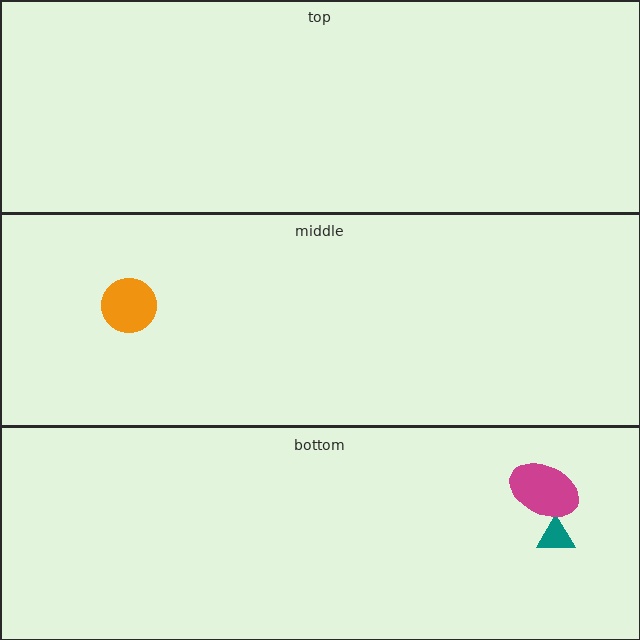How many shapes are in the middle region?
1.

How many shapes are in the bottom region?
2.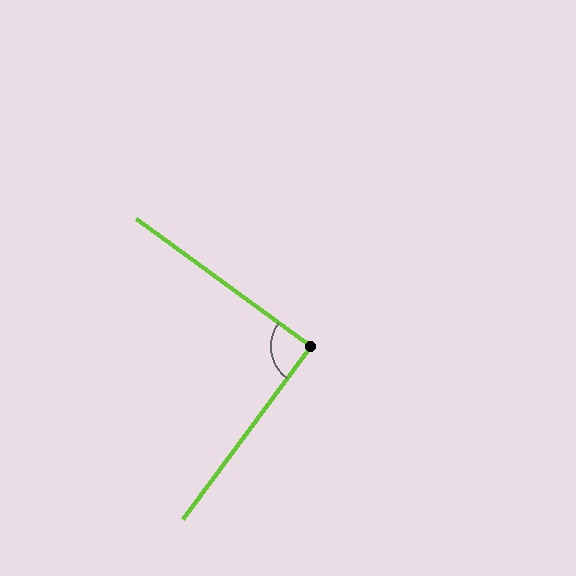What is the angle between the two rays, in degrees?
Approximately 90 degrees.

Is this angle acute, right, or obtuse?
It is approximately a right angle.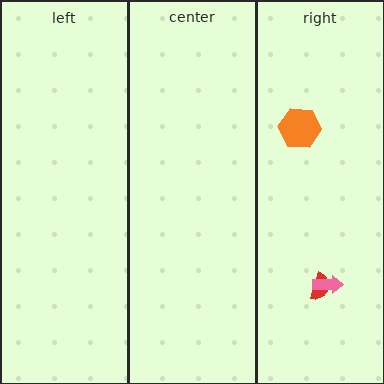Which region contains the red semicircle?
The right region.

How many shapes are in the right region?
3.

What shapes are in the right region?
The orange hexagon, the red semicircle, the pink arrow.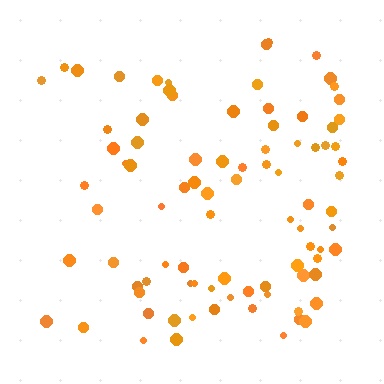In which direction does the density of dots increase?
From left to right, with the right side densest.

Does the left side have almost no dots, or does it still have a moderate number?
Still a moderate number, just noticeably fewer than the right.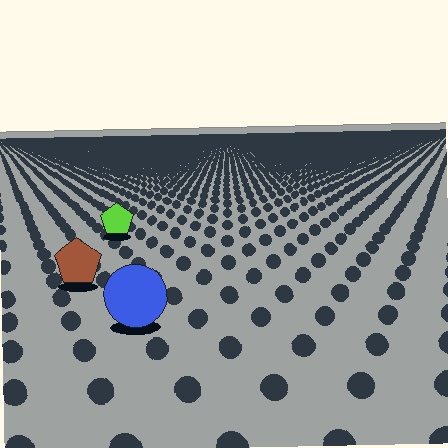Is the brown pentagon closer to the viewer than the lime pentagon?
Yes. The brown pentagon is closer — you can tell from the texture gradient: the ground texture is coarser near it.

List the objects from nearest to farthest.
From nearest to farthest: the blue circle, the brown pentagon, the lime pentagon.